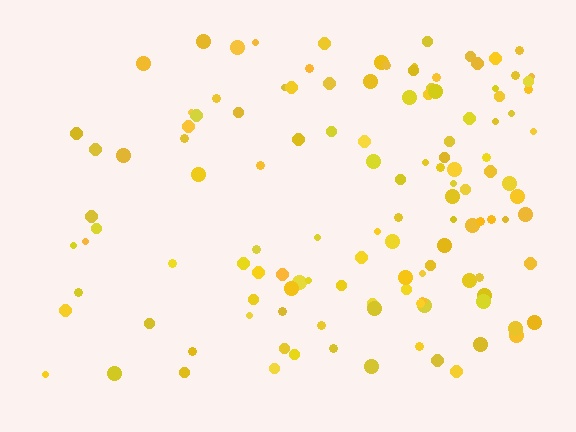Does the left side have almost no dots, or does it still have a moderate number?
Still a moderate number, just noticeably fewer than the right.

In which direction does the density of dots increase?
From left to right, with the right side densest.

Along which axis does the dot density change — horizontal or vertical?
Horizontal.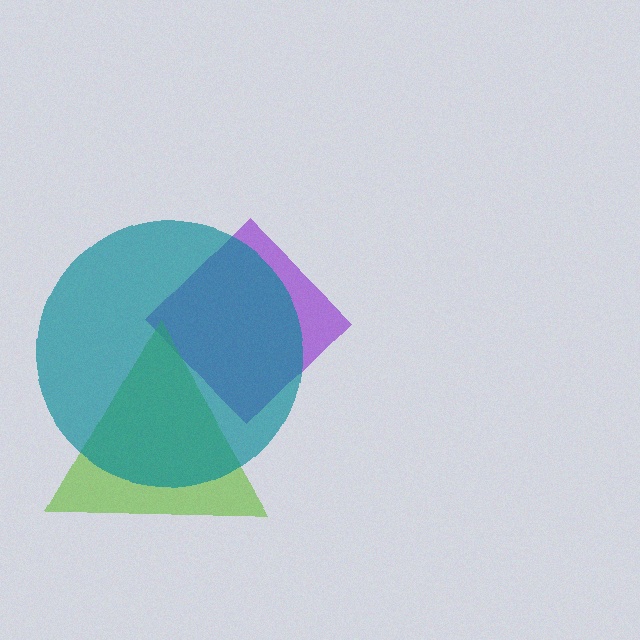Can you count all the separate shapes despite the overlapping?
Yes, there are 3 separate shapes.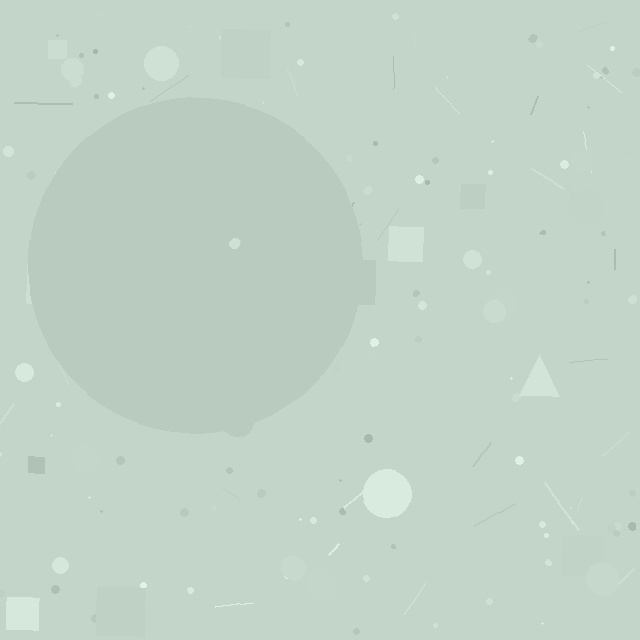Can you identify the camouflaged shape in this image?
The camouflaged shape is a circle.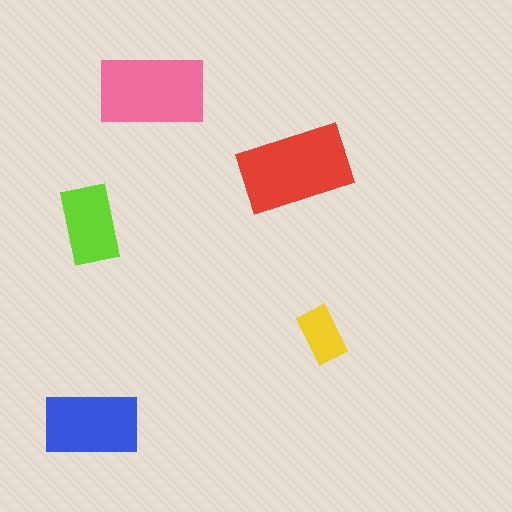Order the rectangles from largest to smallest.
the red one, the pink one, the blue one, the lime one, the yellow one.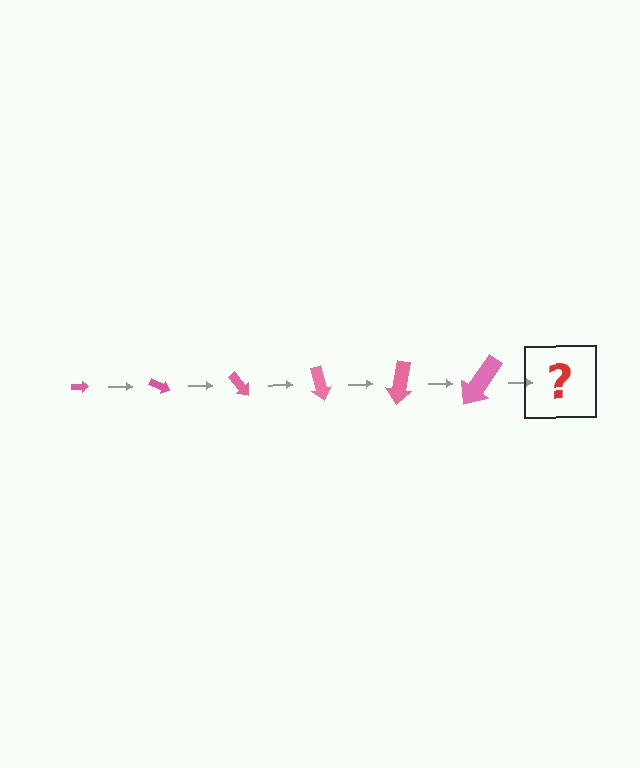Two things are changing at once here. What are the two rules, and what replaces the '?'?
The two rules are that the arrow grows larger each step and it rotates 25 degrees each step. The '?' should be an arrow, larger than the previous one and rotated 150 degrees from the start.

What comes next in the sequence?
The next element should be an arrow, larger than the previous one and rotated 150 degrees from the start.